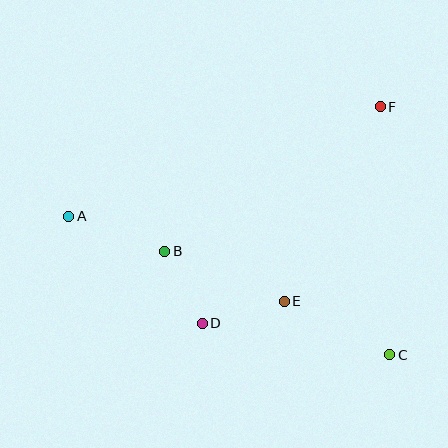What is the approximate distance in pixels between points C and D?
The distance between C and D is approximately 190 pixels.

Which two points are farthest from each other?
Points A and C are farthest from each other.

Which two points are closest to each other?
Points B and D are closest to each other.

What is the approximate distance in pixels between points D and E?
The distance between D and E is approximately 85 pixels.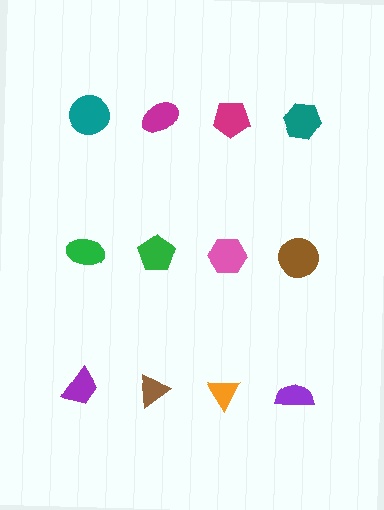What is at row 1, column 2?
A magenta ellipse.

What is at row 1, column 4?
A teal hexagon.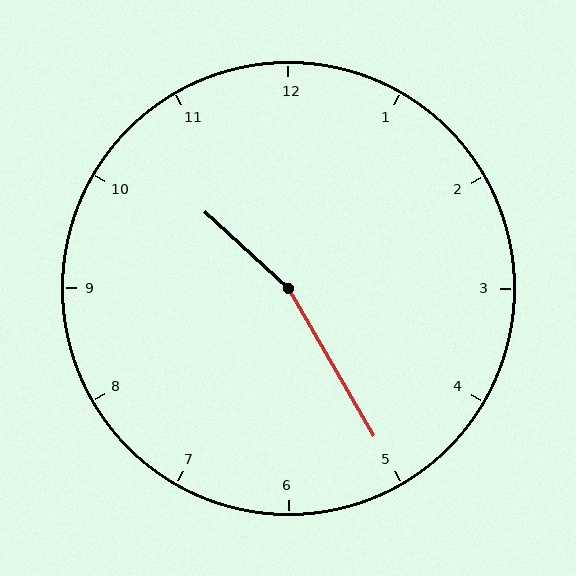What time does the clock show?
10:25.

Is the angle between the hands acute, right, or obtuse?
It is obtuse.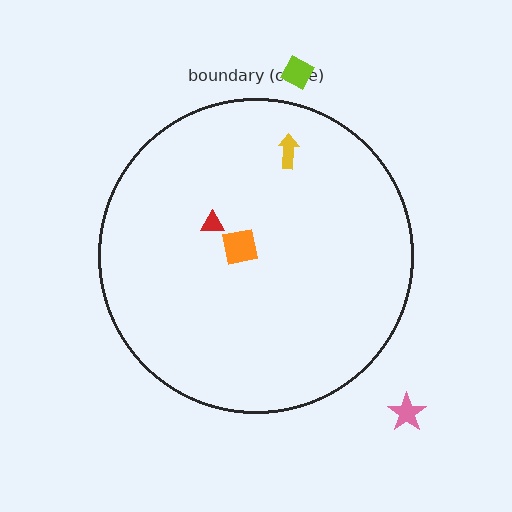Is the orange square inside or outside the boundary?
Inside.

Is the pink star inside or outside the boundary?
Outside.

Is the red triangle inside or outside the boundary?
Inside.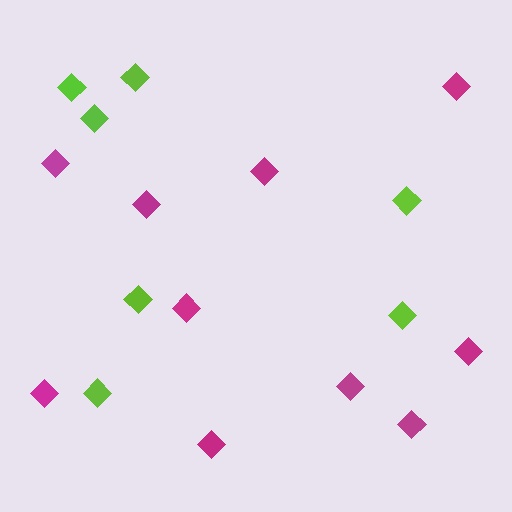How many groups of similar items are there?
There are 2 groups: one group of magenta diamonds (10) and one group of lime diamonds (7).